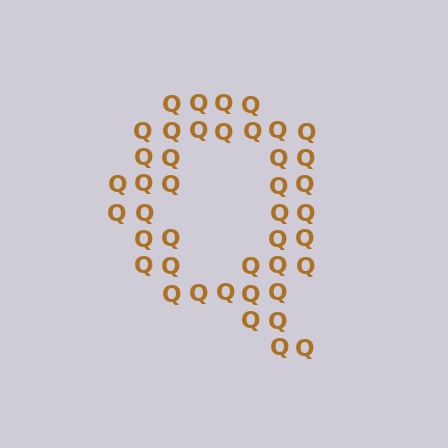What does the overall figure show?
The overall figure shows the letter Q.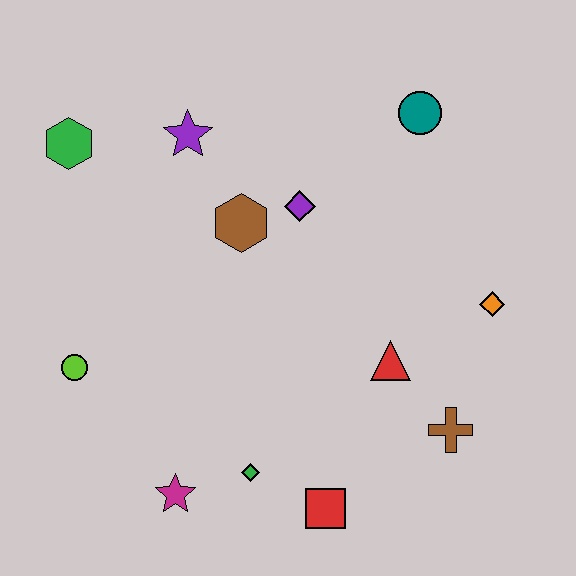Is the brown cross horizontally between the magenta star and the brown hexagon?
No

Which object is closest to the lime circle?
The magenta star is closest to the lime circle.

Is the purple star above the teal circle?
No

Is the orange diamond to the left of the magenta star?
No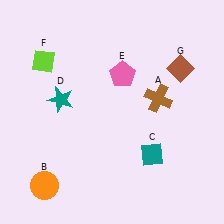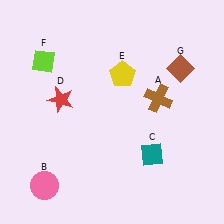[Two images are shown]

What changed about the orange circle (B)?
In Image 1, B is orange. In Image 2, it changed to pink.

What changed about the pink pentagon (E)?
In Image 1, E is pink. In Image 2, it changed to yellow.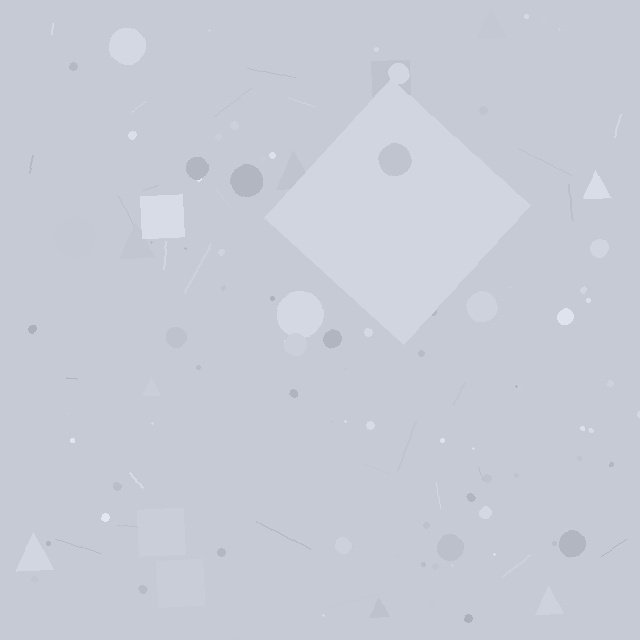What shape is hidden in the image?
A diamond is hidden in the image.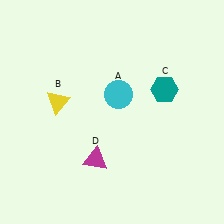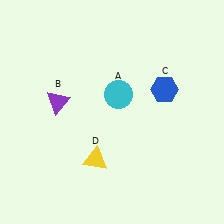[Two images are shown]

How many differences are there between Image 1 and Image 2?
There are 3 differences between the two images.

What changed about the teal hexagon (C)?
In Image 1, C is teal. In Image 2, it changed to blue.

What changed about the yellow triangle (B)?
In Image 1, B is yellow. In Image 2, it changed to purple.